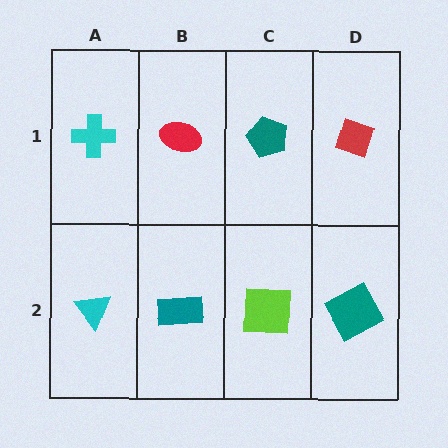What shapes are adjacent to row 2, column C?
A teal pentagon (row 1, column C), a teal rectangle (row 2, column B), a teal square (row 2, column D).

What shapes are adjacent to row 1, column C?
A lime square (row 2, column C), a red ellipse (row 1, column B), a red diamond (row 1, column D).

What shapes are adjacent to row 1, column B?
A teal rectangle (row 2, column B), a cyan cross (row 1, column A), a teal pentagon (row 1, column C).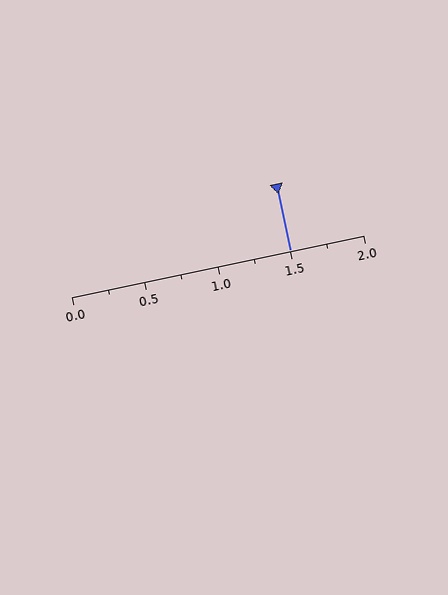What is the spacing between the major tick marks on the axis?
The major ticks are spaced 0.5 apart.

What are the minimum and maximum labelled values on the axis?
The axis runs from 0.0 to 2.0.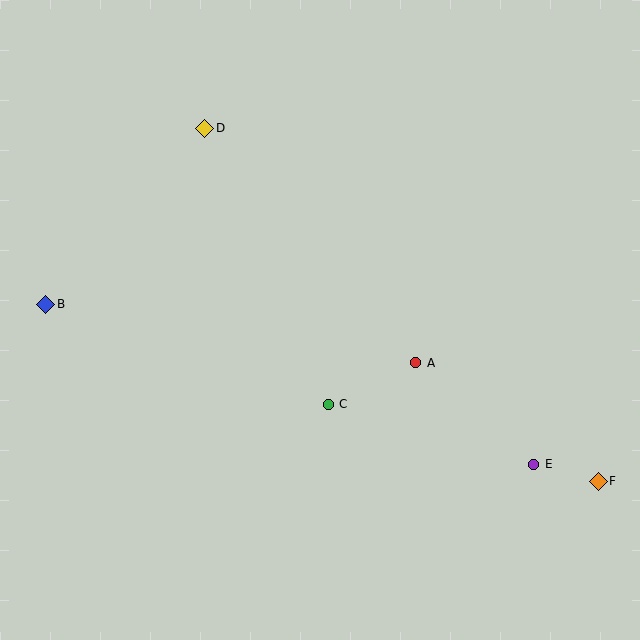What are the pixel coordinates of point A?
Point A is at (416, 363).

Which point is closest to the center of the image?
Point C at (328, 404) is closest to the center.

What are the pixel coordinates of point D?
Point D is at (205, 128).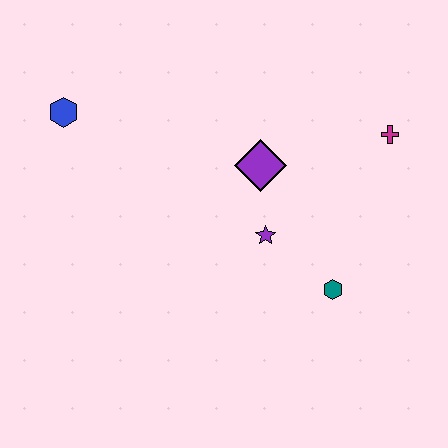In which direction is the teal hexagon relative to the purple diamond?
The teal hexagon is below the purple diamond.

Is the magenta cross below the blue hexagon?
Yes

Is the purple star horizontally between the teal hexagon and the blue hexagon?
Yes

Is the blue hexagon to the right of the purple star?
No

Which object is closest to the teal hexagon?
The purple star is closest to the teal hexagon.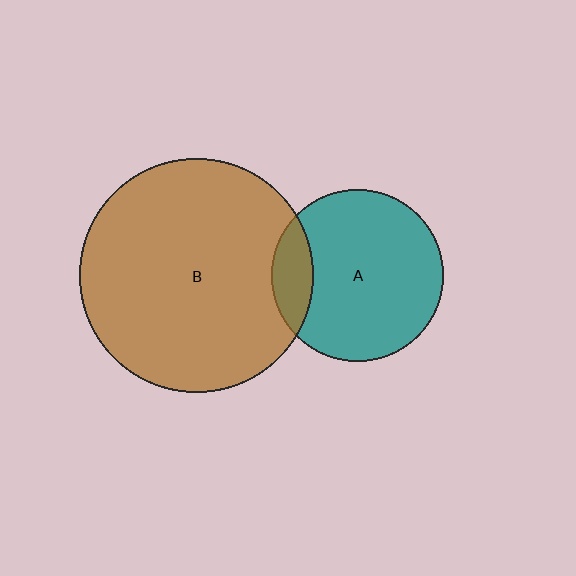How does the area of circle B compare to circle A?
Approximately 1.8 times.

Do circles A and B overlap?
Yes.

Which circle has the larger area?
Circle B (brown).